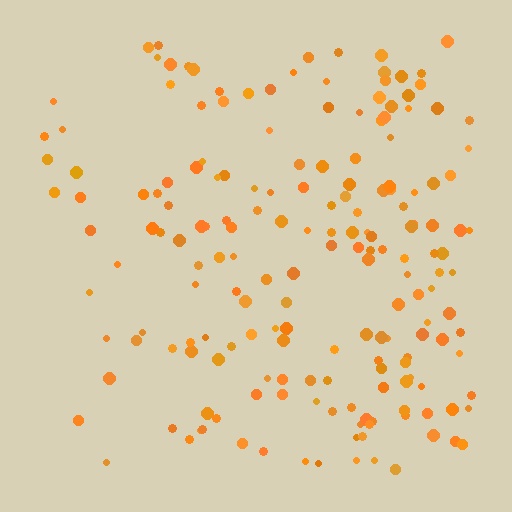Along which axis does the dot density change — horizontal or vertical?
Horizontal.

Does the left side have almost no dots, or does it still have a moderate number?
Still a moderate number, just noticeably fewer than the right.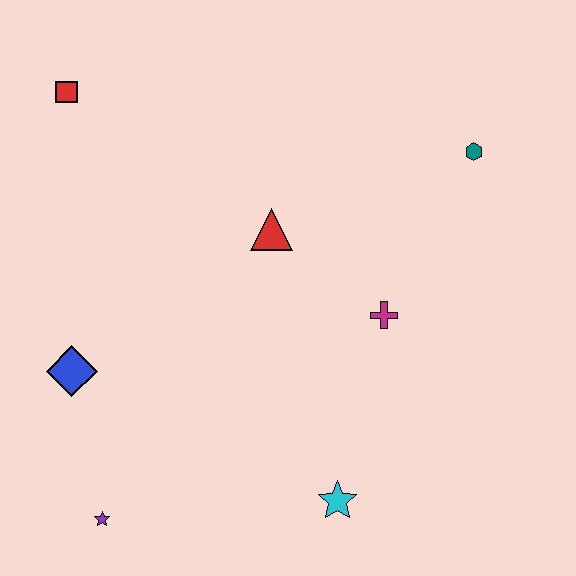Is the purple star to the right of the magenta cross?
No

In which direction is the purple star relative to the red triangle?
The purple star is below the red triangle.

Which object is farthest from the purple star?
The teal hexagon is farthest from the purple star.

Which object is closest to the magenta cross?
The red triangle is closest to the magenta cross.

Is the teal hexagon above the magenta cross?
Yes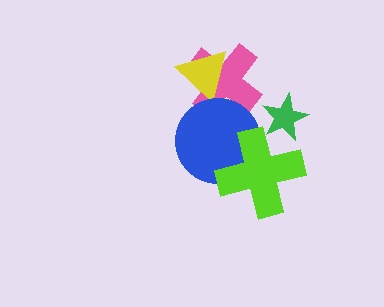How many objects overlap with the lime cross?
2 objects overlap with the lime cross.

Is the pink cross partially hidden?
Yes, it is partially covered by another shape.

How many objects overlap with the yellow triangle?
1 object overlaps with the yellow triangle.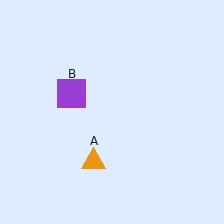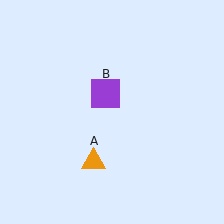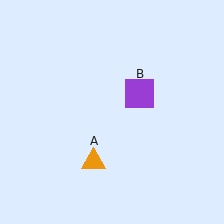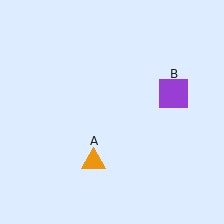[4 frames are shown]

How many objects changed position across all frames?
1 object changed position: purple square (object B).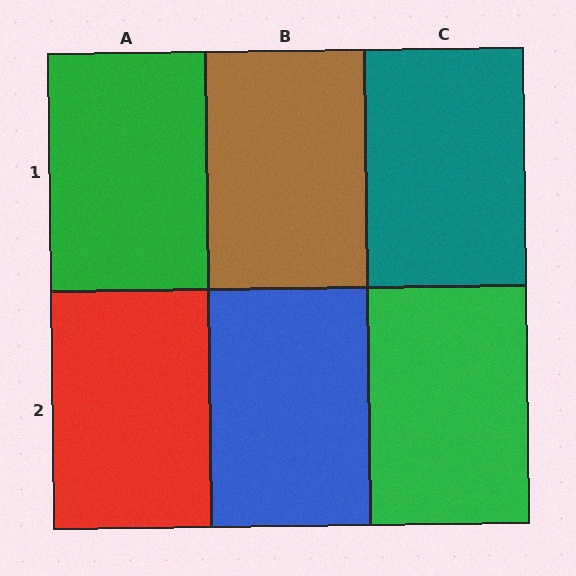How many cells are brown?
1 cell is brown.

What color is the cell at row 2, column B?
Blue.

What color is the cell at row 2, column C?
Green.